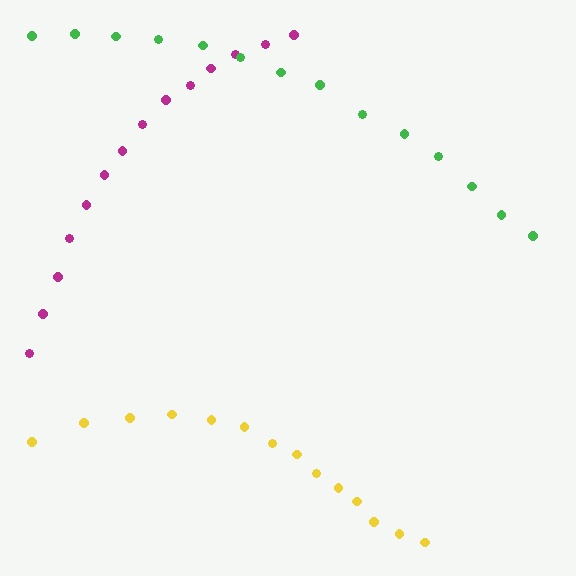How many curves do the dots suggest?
There are 3 distinct paths.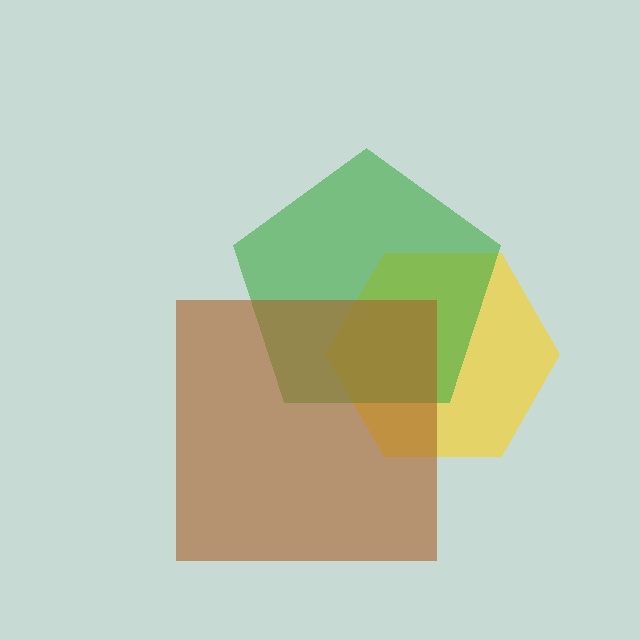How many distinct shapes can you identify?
There are 3 distinct shapes: a yellow hexagon, a green pentagon, a brown square.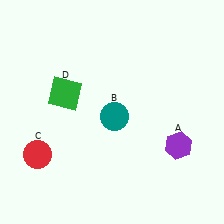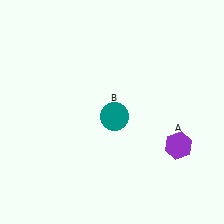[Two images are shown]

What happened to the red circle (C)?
The red circle (C) was removed in Image 2. It was in the bottom-left area of Image 1.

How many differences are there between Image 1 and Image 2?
There are 2 differences between the two images.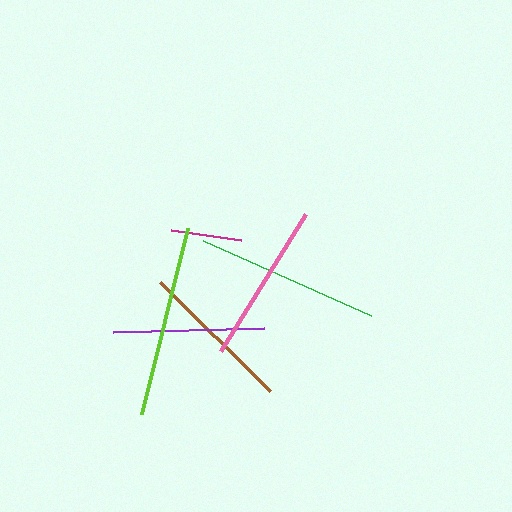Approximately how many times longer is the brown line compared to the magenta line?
The brown line is approximately 2.2 times the length of the magenta line.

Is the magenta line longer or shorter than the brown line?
The brown line is longer than the magenta line.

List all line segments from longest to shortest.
From longest to shortest: lime, green, pink, brown, purple, magenta.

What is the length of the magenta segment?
The magenta segment is approximately 71 pixels long.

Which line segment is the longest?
The lime line is the longest at approximately 192 pixels.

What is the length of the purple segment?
The purple segment is approximately 151 pixels long.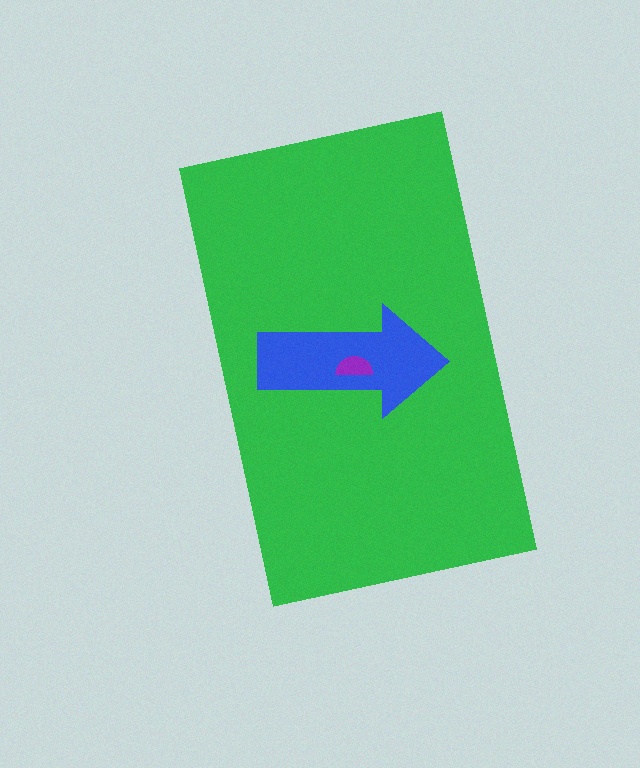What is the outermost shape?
The green rectangle.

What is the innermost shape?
The purple semicircle.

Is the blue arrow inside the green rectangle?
Yes.